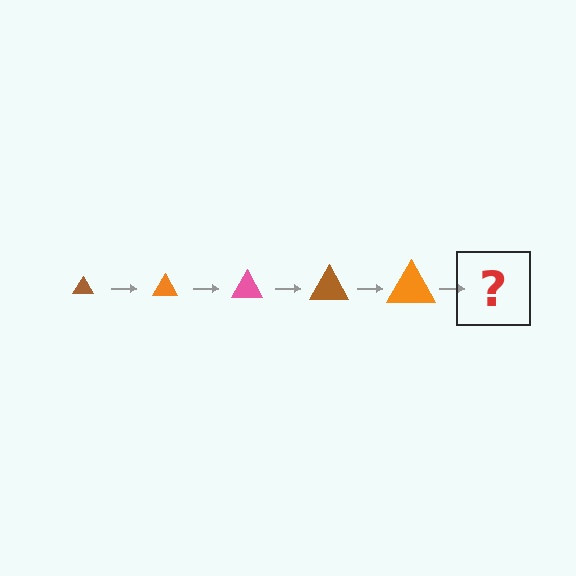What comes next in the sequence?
The next element should be a pink triangle, larger than the previous one.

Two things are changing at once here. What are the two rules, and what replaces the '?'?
The two rules are that the triangle grows larger each step and the color cycles through brown, orange, and pink. The '?' should be a pink triangle, larger than the previous one.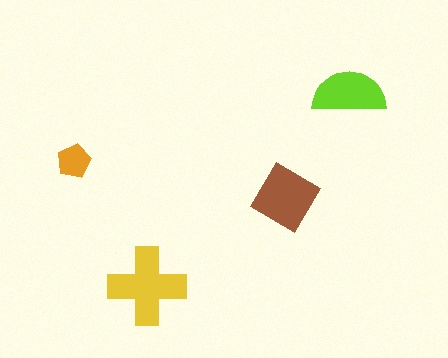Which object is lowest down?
The yellow cross is bottommost.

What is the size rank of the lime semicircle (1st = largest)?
3rd.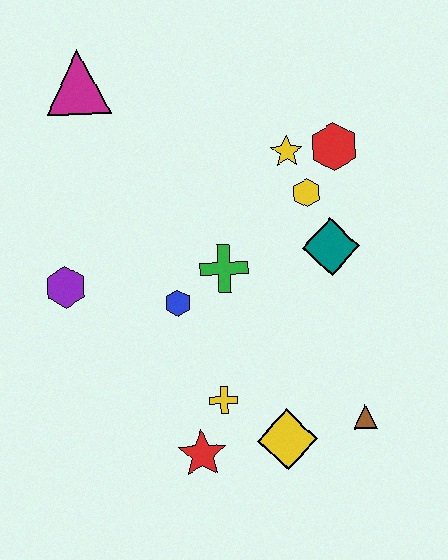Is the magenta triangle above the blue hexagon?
Yes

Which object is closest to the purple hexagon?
The blue hexagon is closest to the purple hexagon.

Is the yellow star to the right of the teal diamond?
No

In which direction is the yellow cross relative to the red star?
The yellow cross is above the red star.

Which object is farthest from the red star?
The magenta triangle is farthest from the red star.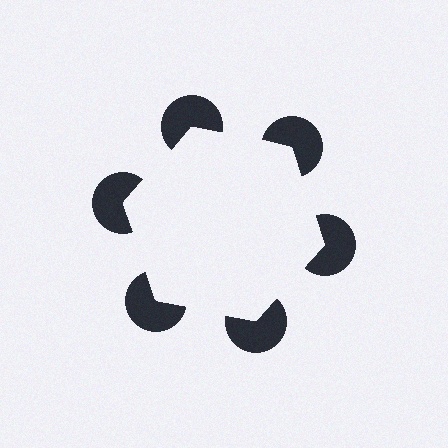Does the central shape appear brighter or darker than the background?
It typically appears slightly brighter than the background, even though no actual brightness change is drawn.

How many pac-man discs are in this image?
There are 6 — one at each vertex of the illusory hexagon.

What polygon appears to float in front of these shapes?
An illusory hexagon — its edges are inferred from the aligned wedge cuts in the pac-man discs, not physically drawn.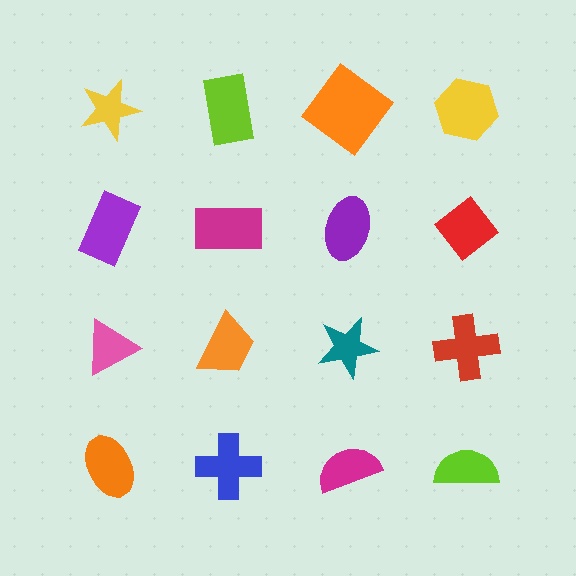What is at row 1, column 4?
A yellow hexagon.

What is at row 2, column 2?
A magenta rectangle.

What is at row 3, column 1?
A pink triangle.